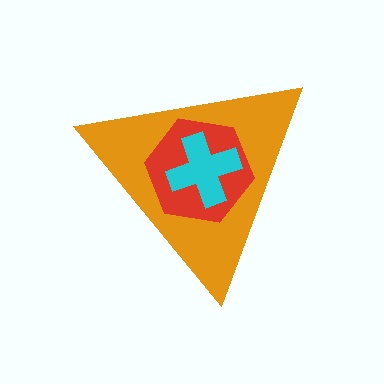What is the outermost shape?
The orange triangle.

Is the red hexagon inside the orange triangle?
Yes.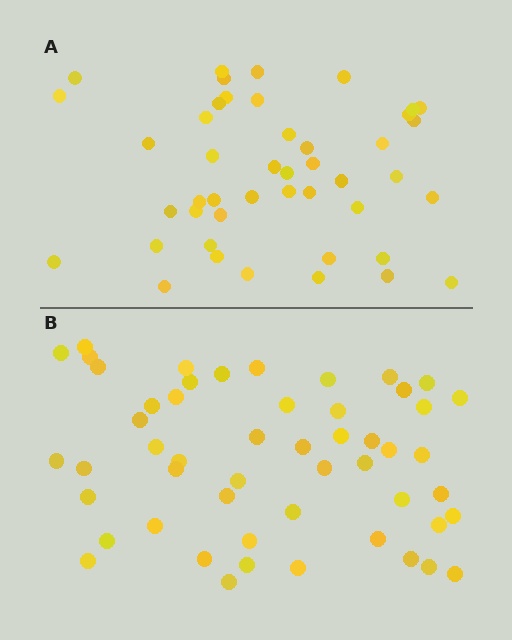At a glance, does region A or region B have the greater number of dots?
Region B (the bottom region) has more dots.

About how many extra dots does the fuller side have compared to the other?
Region B has roughly 8 or so more dots than region A.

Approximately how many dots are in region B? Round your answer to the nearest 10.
About 50 dots. (The exact count is 52, which rounds to 50.)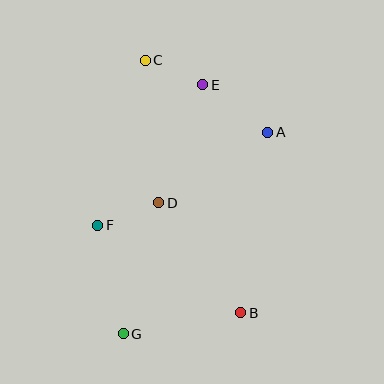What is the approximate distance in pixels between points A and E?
The distance between A and E is approximately 80 pixels.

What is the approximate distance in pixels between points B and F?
The distance between B and F is approximately 167 pixels.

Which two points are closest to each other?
Points C and E are closest to each other.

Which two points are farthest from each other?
Points C and G are farthest from each other.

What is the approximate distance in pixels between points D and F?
The distance between D and F is approximately 65 pixels.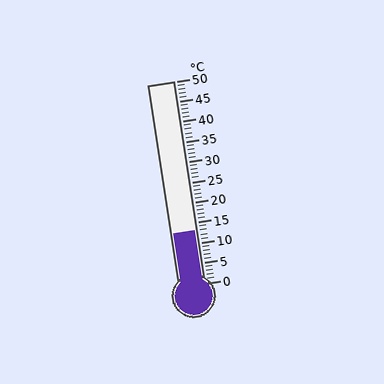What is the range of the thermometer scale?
The thermometer scale ranges from 0°C to 50°C.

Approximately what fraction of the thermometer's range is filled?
The thermometer is filled to approximately 25% of its range.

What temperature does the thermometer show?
The thermometer shows approximately 13°C.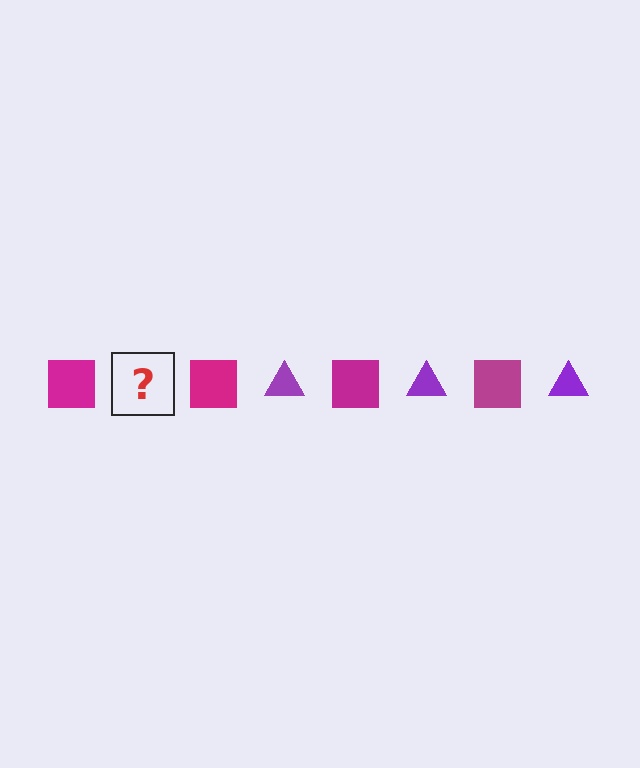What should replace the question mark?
The question mark should be replaced with a purple triangle.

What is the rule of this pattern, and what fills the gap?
The rule is that the pattern alternates between magenta square and purple triangle. The gap should be filled with a purple triangle.